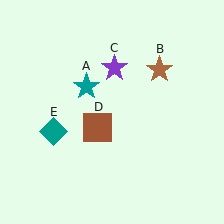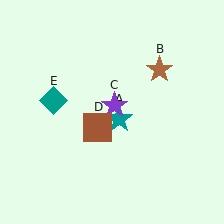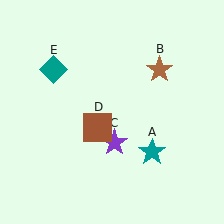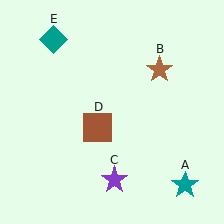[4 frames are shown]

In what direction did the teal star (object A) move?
The teal star (object A) moved down and to the right.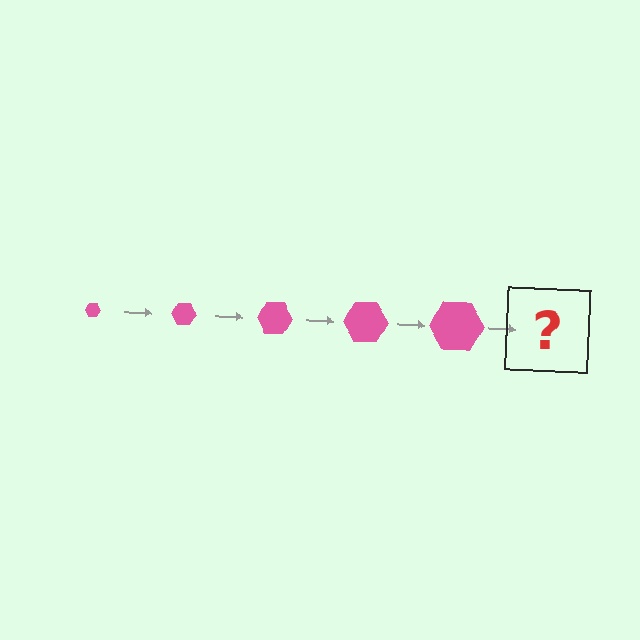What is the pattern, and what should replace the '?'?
The pattern is that the hexagon gets progressively larger each step. The '?' should be a pink hexagon, larger than the previous one.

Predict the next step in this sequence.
The next step is a pink hexagon, larger than the previous one.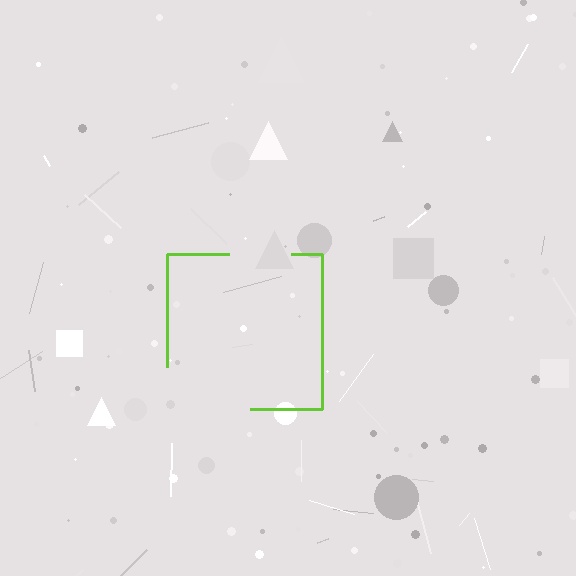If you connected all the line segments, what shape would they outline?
They would outline a square.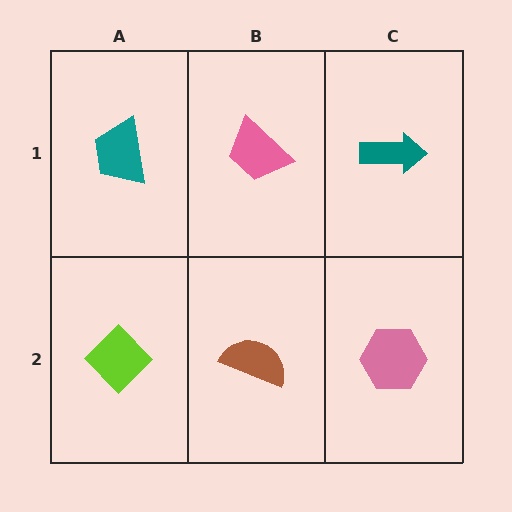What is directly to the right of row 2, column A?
A brown semicircle.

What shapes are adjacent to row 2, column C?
A teal arrow (row 1, column C), a brown semicircle (row 2, column B).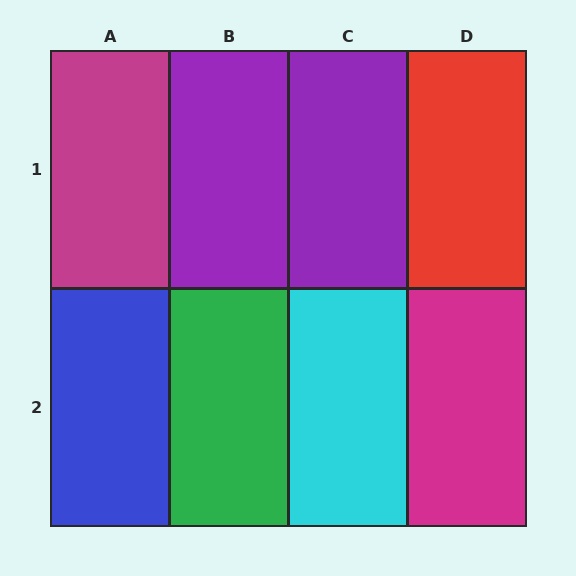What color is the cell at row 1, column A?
Magenta.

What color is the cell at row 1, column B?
Purple.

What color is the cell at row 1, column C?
Purple.